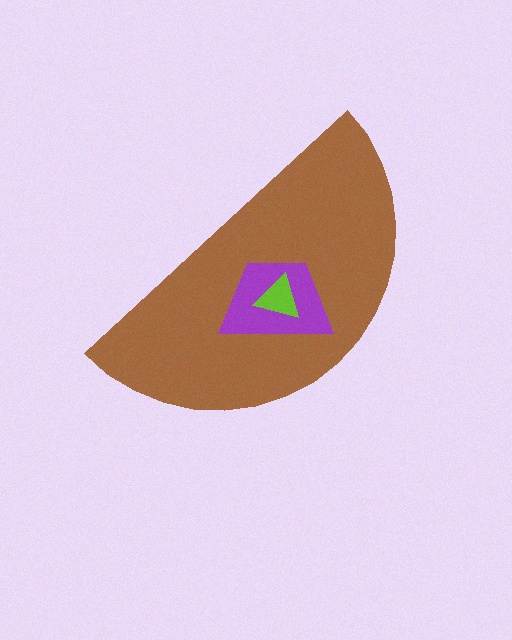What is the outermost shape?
The brown semicircle.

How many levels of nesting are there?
3.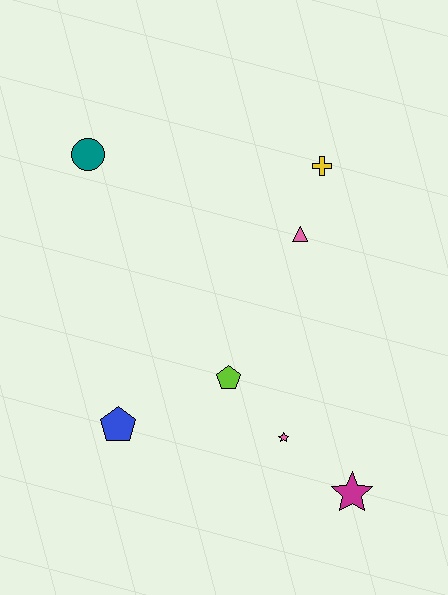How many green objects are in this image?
There are no green objects.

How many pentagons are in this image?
There are 2 pentagons.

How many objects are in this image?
There are 7 objects.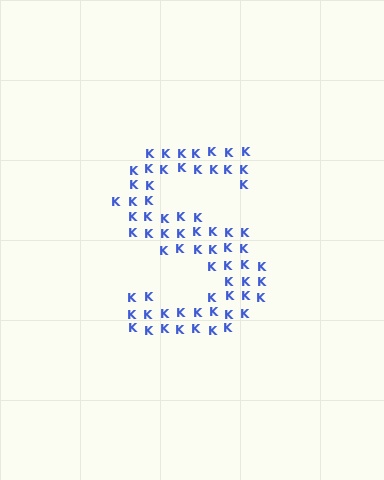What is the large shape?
The large shape is the letter S.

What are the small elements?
The small elements are letter K's.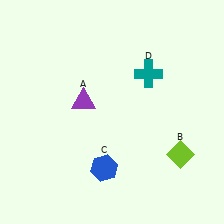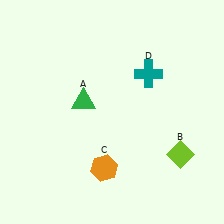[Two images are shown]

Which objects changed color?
A changed from purple to green. C changed from blue to orange.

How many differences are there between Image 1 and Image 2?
There are 2 differences between the two images.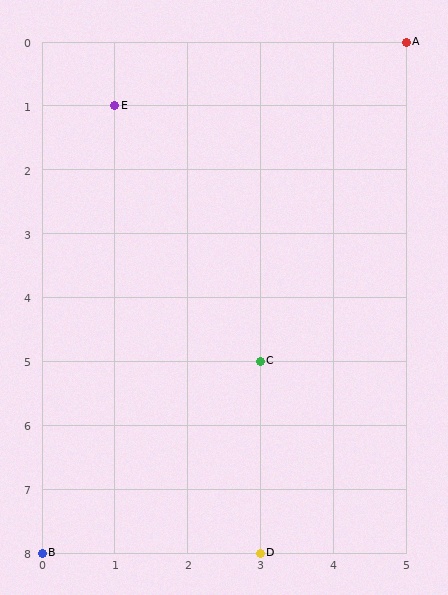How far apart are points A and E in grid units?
Points A and E are 4 columns and 1 row apart (about 4.1 grid units diagonally).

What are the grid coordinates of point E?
Point E is at grid coordinates (1, 1).